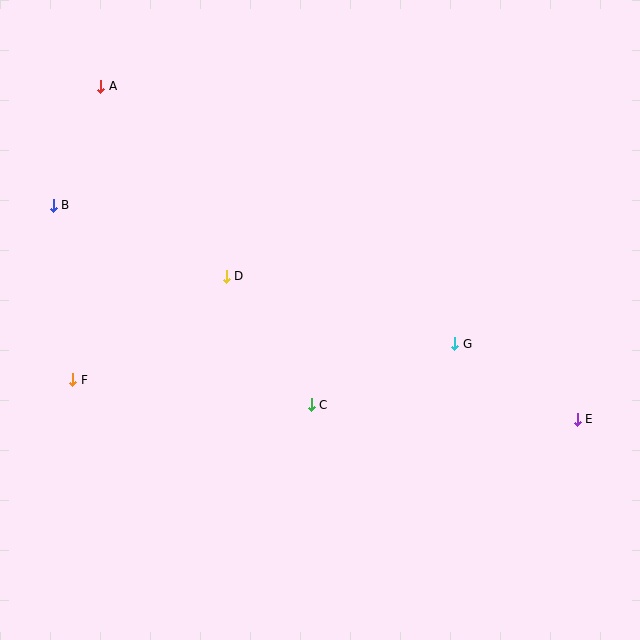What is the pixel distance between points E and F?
The distance between E and F is 506 pixels.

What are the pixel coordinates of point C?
Point C is at (311, 405).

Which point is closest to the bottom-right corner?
Point E is closest to the bottom-right corner.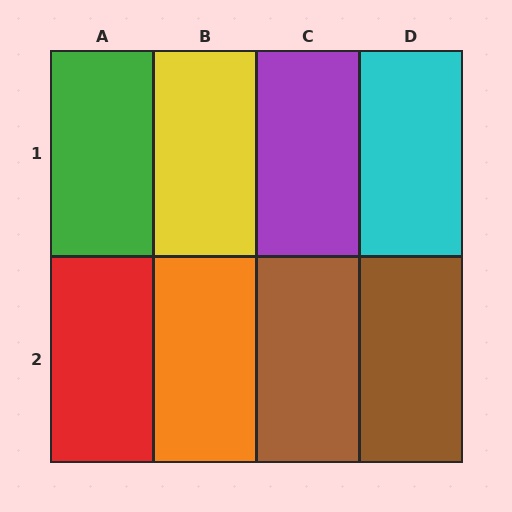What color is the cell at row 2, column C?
Brown.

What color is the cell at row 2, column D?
Brown.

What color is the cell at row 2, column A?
Red.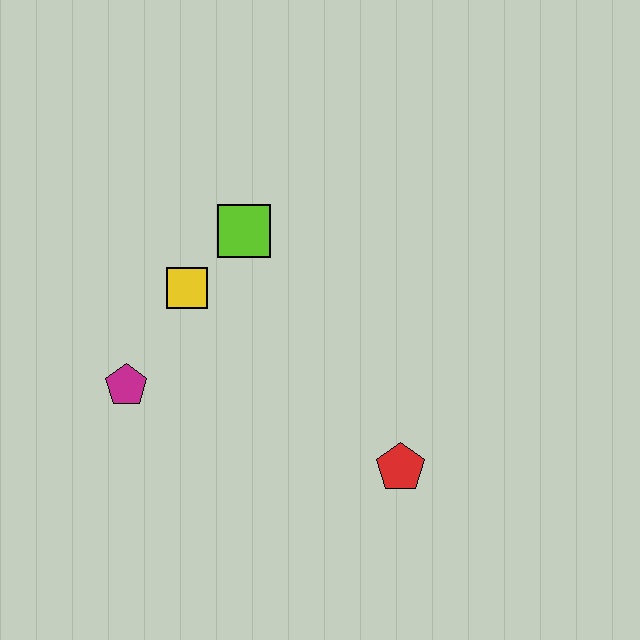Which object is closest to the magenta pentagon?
The yellow square is closest to the magenta pentagon.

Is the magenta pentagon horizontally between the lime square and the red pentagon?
No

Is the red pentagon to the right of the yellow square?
Yes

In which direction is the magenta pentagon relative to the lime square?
The magenta pentagon is below the lime square.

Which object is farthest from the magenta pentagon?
The red pentagon is farthest from the magenta pentagon.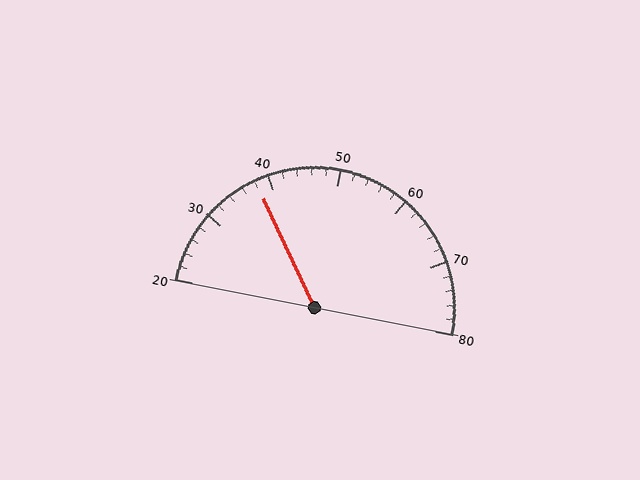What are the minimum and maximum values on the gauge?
The gauge ranges from 20 to 80.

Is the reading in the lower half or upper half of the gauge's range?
The reading is in the lower half of the range (20 to 80).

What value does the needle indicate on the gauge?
The needle indicates approximately 38.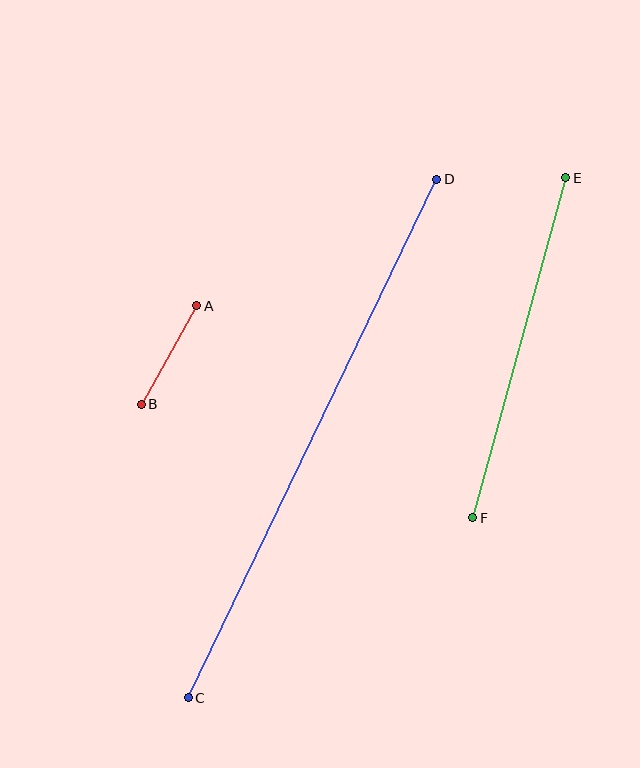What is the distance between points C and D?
The distance is approximately 575 pixels.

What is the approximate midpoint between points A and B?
The midpoint is at approximately (169, 355) pixels.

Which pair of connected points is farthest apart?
Points C and D are farthest apart.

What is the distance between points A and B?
The distance is approximately 113 pixels.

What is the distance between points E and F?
The distance is approximately 352 pixels.